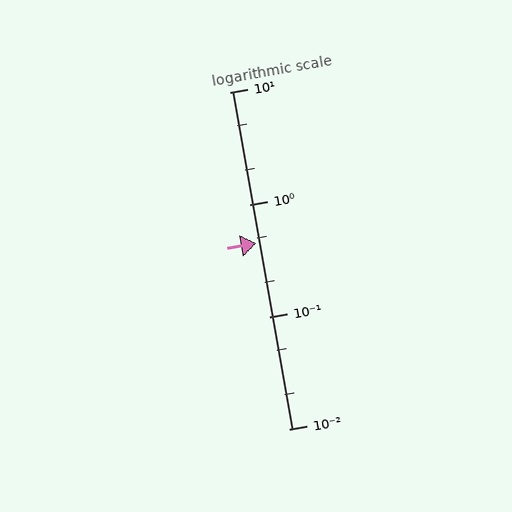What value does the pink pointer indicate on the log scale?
The pointer indicates approximately 0.45.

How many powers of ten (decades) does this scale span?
The scale spans 3 decades, from 0.01 to 10.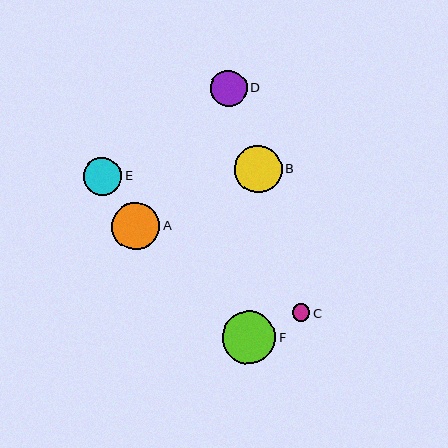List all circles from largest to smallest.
From largest to smallest: F, B, A, E, D, C.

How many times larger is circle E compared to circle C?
Circle E is approximately 2.1 times the size of circle C.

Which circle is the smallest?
Circle C is the smallest with a size of approximately 18 pixels.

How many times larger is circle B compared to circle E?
Circle B is approximately 1.3 times the size of circle E.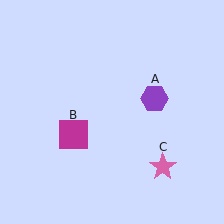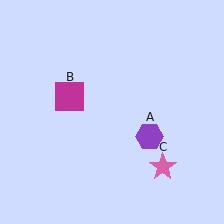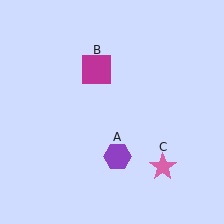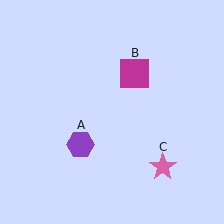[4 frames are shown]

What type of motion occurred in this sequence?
The purple hexagon (object A), magenta square (object B) rotated clockwise around the center of the scene.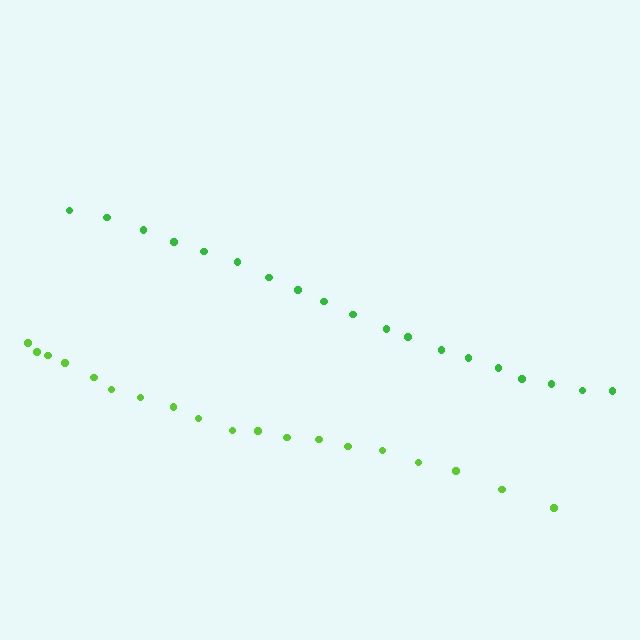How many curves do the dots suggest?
There are 2 distinct paths.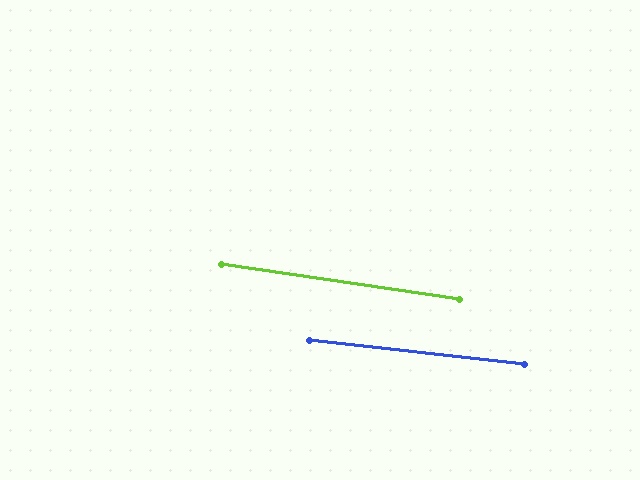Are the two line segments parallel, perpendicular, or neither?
Parallel — their directions differ by only 2.0°.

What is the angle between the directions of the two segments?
Approximately 2 degrees.